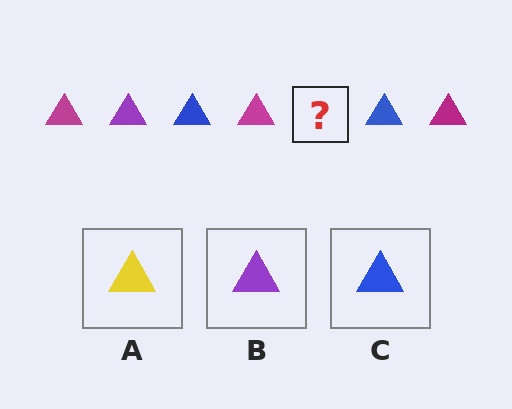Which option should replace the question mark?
Option B.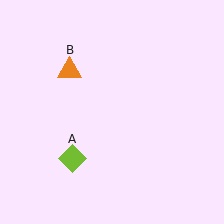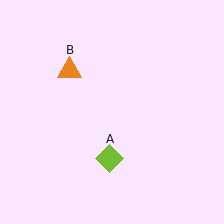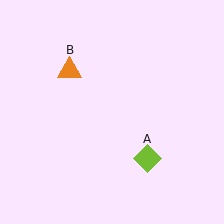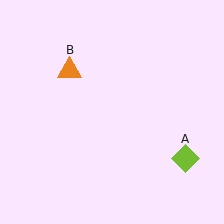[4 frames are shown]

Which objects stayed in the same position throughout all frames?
Orange triangle (object B) remained stationary.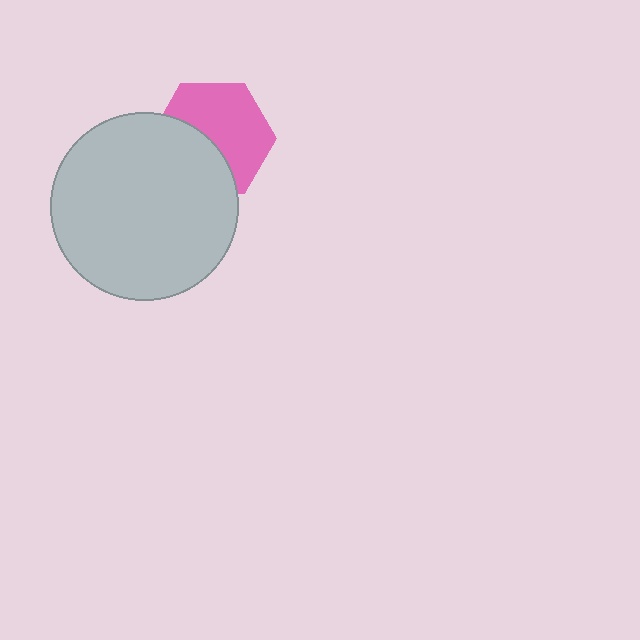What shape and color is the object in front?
The object in front is a light gray circle.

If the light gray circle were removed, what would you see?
You would see the complete pink hexagon.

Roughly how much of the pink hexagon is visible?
About half of it is visible (roughly 59%).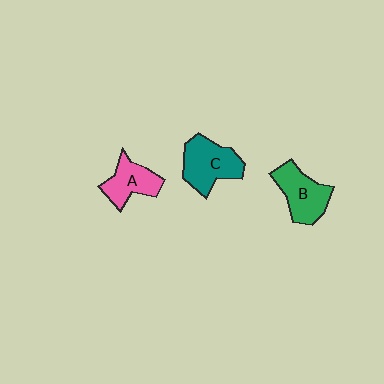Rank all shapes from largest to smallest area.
From largest to smallest: C (teal), B (green), A (pink).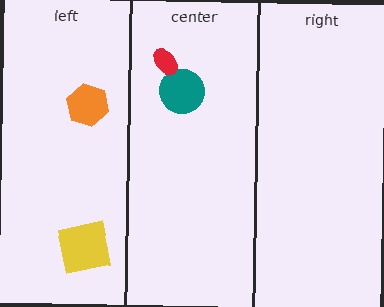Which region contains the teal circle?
The center region.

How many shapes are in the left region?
2.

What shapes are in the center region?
The teal circle, the red ellipse.